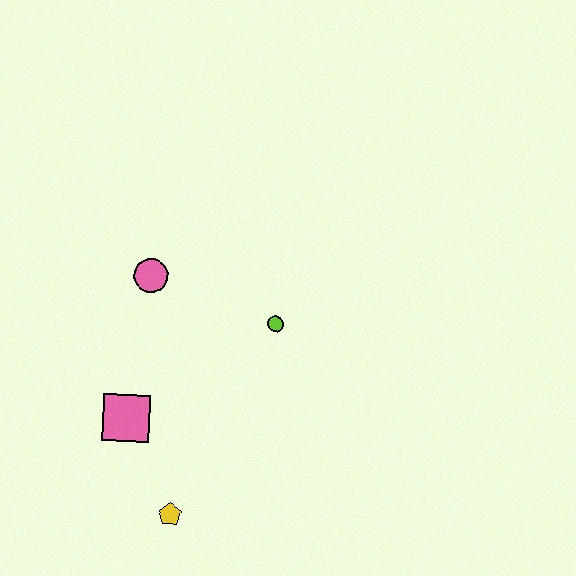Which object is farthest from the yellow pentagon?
The pink circle is farthest from the yellow pentagon.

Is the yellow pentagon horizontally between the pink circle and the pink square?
No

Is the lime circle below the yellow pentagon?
No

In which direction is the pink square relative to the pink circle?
The pink square is below the pink circle.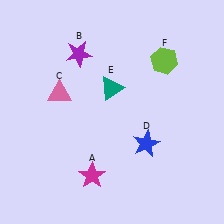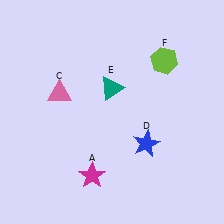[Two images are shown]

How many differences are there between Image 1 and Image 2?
There is 1 difference between the two images.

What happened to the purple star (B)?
The purple star (B) was removed in Image 2. It was in the top-left area of Image 1.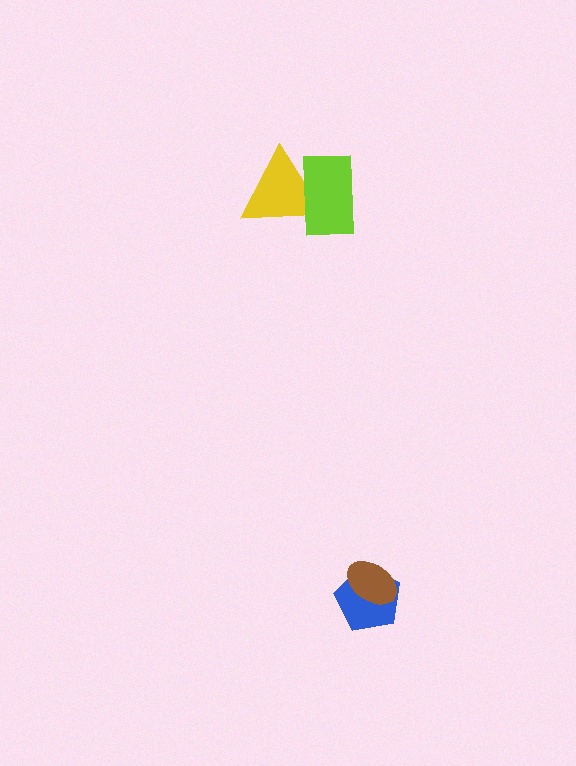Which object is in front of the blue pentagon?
The brown ellipse is in front of the blue pentagon.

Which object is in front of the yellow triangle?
The lime rectangle is in front of the yellow triangle.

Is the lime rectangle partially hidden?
No, no other shape covers it.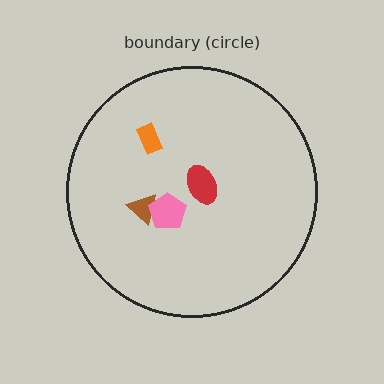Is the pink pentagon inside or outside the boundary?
Inside.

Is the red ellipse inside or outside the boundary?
Inside.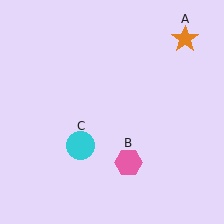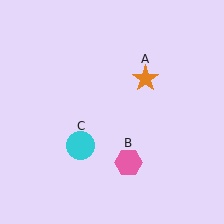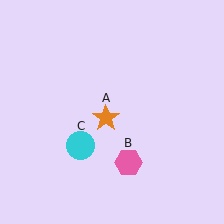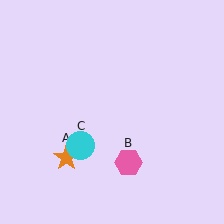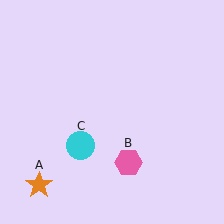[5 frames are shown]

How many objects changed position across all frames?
1 object changed position: orange star (object A).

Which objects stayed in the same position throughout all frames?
Pink hexagon (object B) and cyan circle (object C) remained stationary.